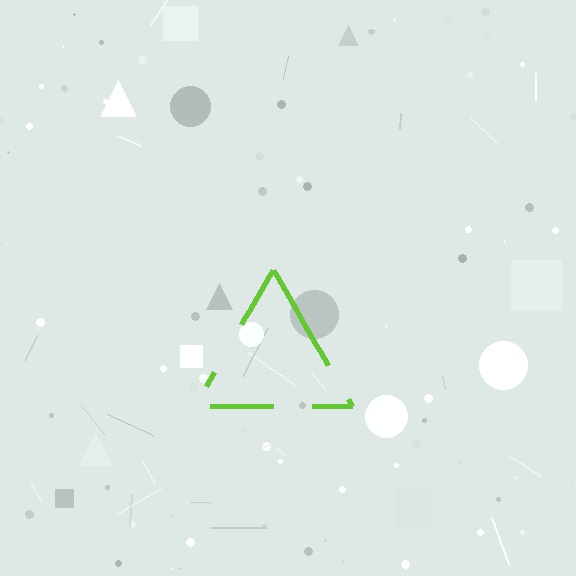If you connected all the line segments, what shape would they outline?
They would outline a triangle.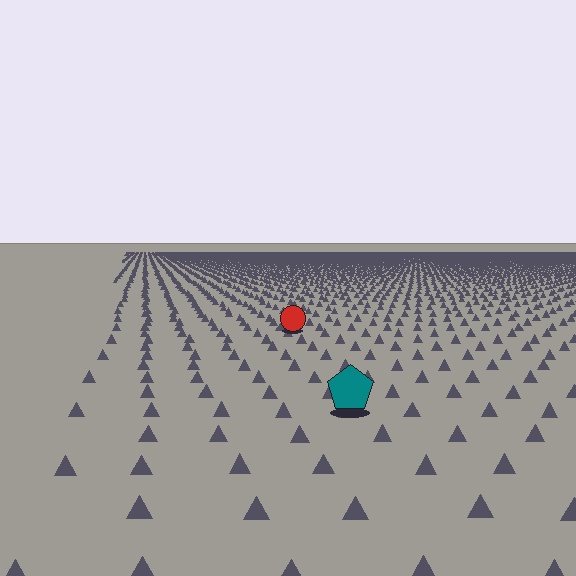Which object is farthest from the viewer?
The red circle is farthest from the viewer. It appears smaller and the ground texture around it is denser.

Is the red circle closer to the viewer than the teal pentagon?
No. The teal pentagon is closer — you can tell from the texture gradient: the ground texture is coarser near it.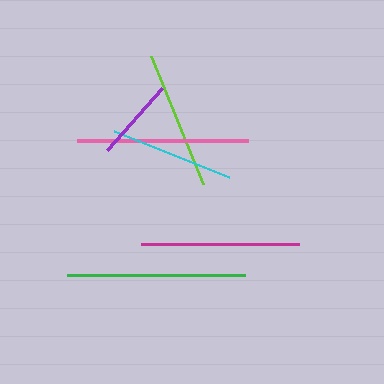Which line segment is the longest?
The green line is the longest at approximately 178 pixels.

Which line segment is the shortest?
The purple line is the shortest at approximately 83 pixels.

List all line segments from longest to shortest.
From longest to shortest: green, pink, magenta, lime, cyan, purple.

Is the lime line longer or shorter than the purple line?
The lime line is longer than the purple line.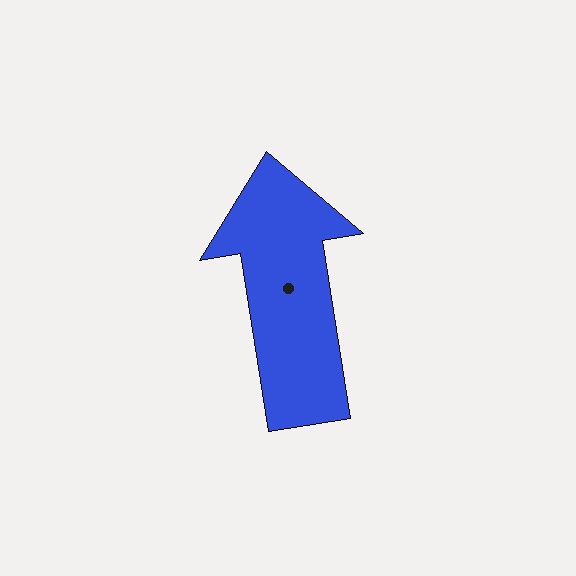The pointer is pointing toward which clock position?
Roughly 12 o'clock.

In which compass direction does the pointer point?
North.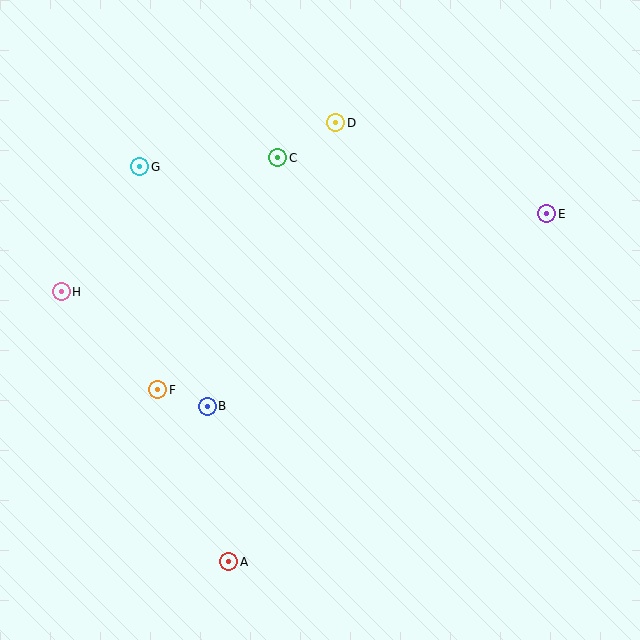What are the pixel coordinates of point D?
Point D is at (336, 123).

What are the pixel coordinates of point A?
Point A is at (229, 562).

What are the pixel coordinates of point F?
Point F is at (158, 390).